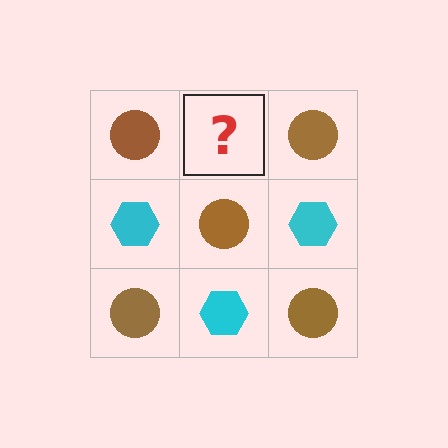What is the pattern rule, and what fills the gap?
The rule is that it alternates brown circle and cyan hexagon in a checkerboard pattern. The gap should be filled with a cyan hexagon.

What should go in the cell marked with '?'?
The missing cell should contain a cyan hexagon.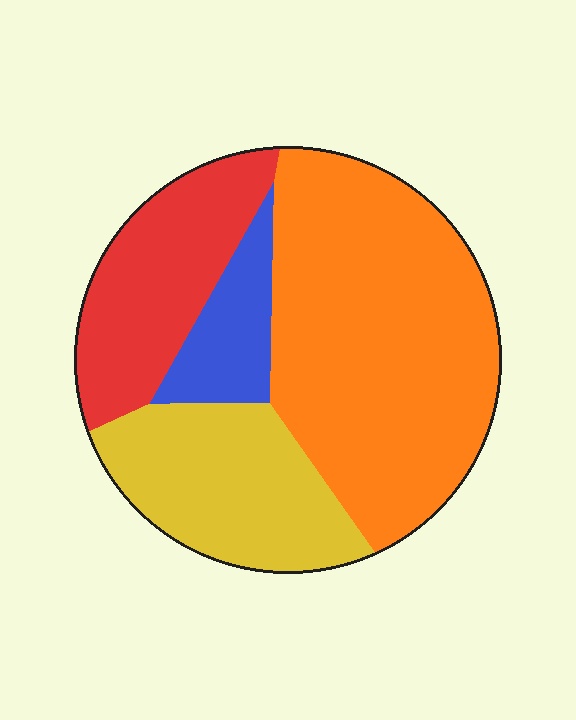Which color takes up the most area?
Orange, at roughly 50%.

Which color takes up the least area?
Blue, at roughly 10%.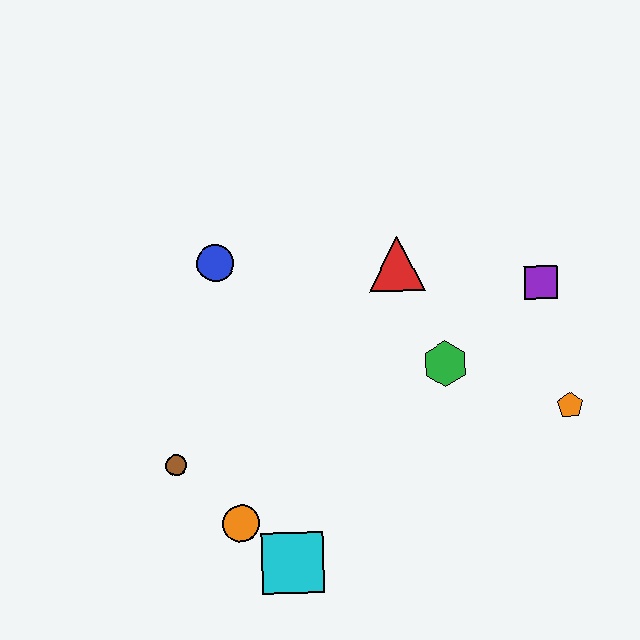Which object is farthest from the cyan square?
The purple square is farthest from the cyan square.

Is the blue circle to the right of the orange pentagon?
No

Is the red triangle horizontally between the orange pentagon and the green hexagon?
No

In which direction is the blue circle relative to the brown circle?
The blue circle is above the brown circle.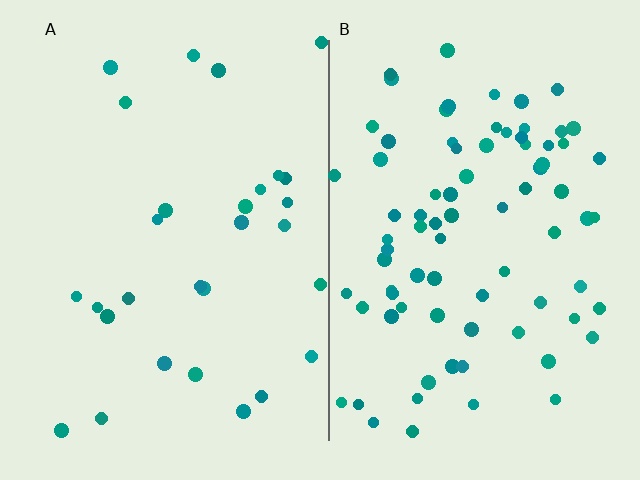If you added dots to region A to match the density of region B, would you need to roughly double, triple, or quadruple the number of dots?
Approximately triple.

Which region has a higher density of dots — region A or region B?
B (the right).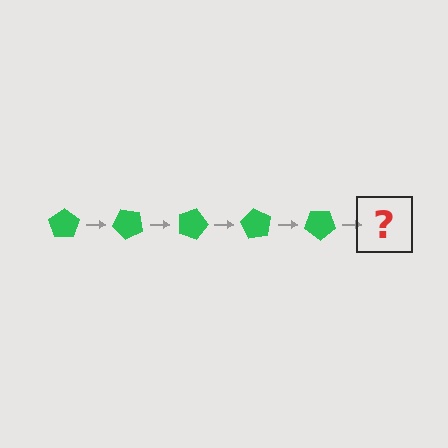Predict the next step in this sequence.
The next step is a green pentagon rotated 225 degrees.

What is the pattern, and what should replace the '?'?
The pattern is that the pentagon rotates 45 degrees each step. The '?' should be a green pentagon rotated 225 degrees.